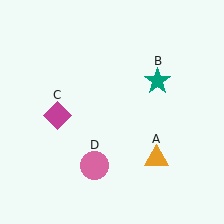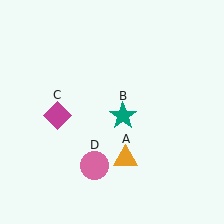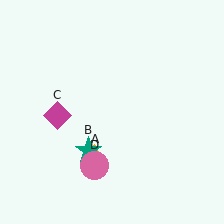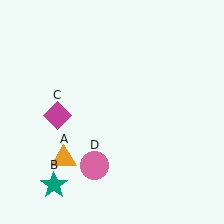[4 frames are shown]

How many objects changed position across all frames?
2 objects changed position: orange triangle (object A), teal star (object B).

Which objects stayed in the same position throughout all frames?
Magenta diamond (object C) and pink circle (object D) remained stationary.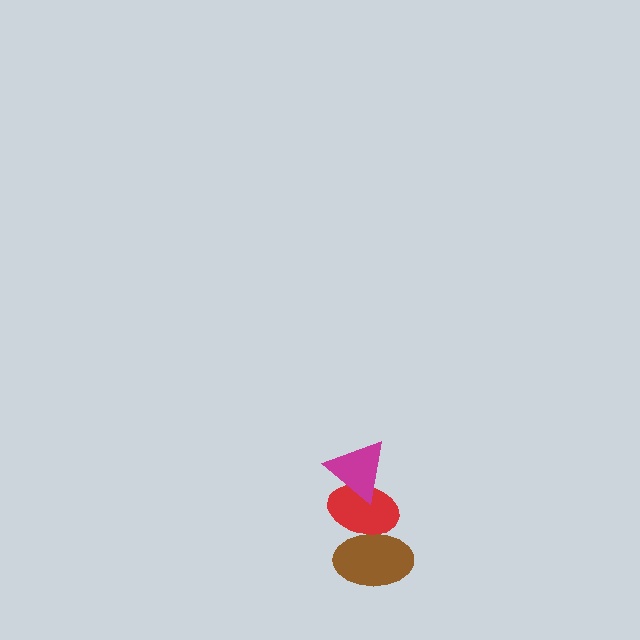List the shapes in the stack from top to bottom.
From top to bottom: the magenta triangle, the red ellipse, the brown ellipse.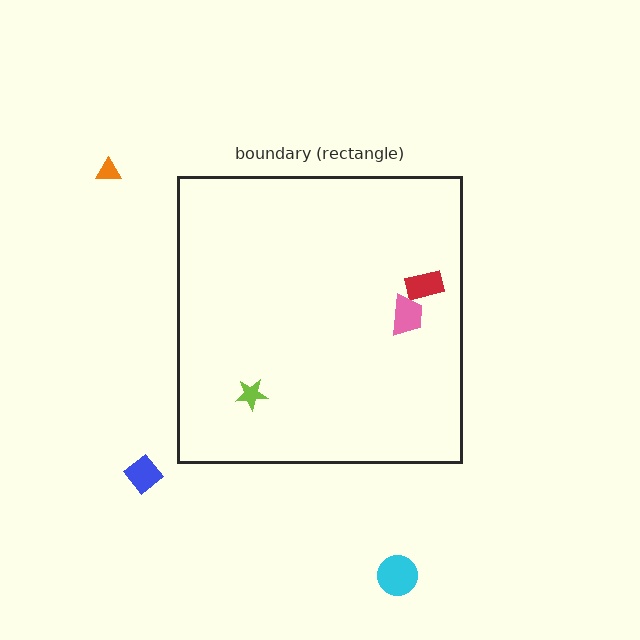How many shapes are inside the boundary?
3 inside, 3 outside.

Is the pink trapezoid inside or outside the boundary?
Inside.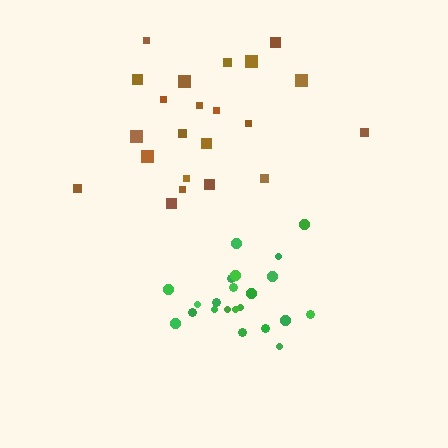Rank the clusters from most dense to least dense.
green, brown.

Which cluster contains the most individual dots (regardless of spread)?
Green (22).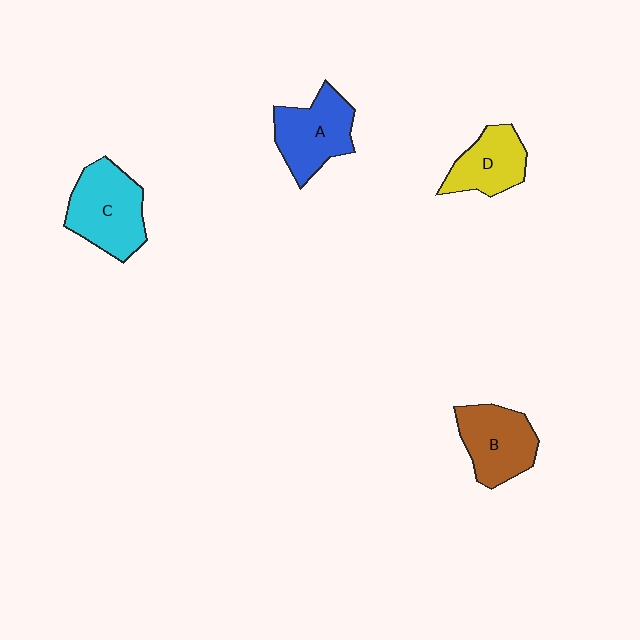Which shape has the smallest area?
Shape D (yellow).